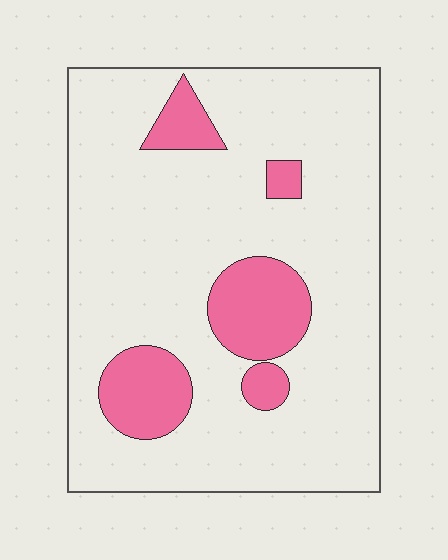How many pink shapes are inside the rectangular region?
5.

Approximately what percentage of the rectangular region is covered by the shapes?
Approximately 15%.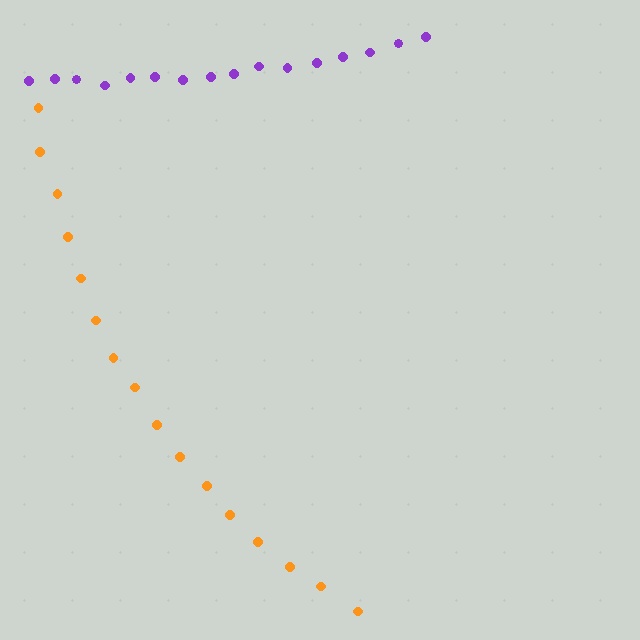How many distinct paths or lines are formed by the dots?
There are 2 distinct paths.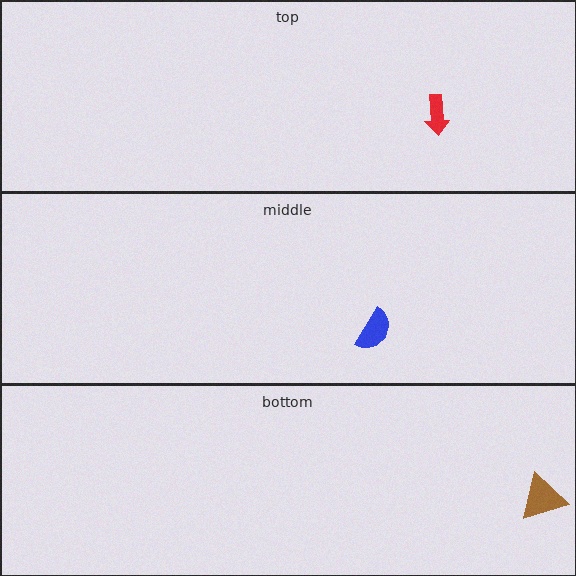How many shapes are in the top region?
1.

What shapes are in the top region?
The red arrow.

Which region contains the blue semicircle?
The middle region.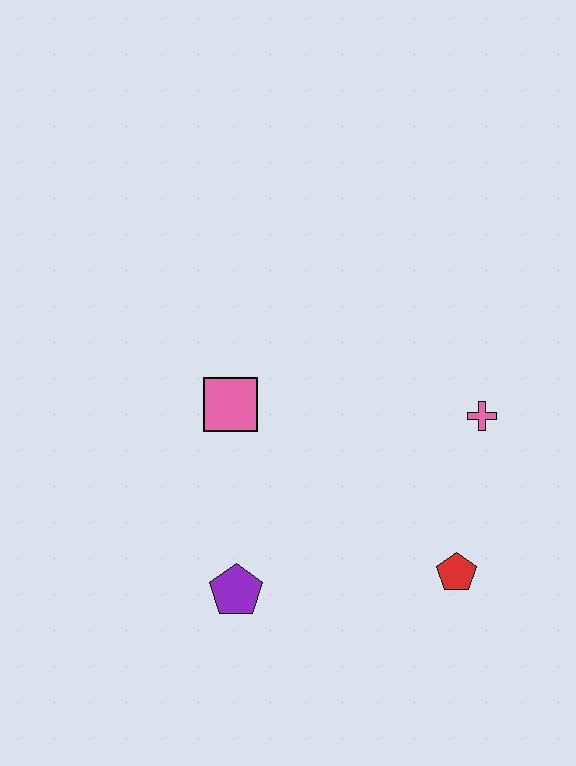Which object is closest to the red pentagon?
The pink cross is closest to the red pentagon.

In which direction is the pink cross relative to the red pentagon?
The pink cross is above the red pentagon.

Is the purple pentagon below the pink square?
Yes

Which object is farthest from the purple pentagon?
The pink cross is farthest from the purple pentagon.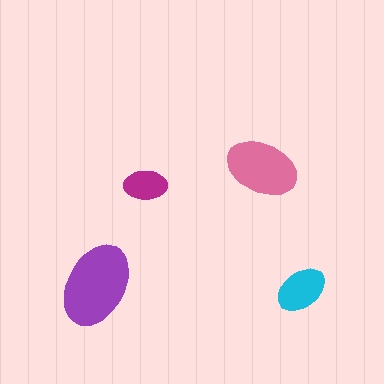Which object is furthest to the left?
The purple ellipse is leftmost.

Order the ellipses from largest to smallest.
the purple one, the pink one, the cyan one, the magenta one.